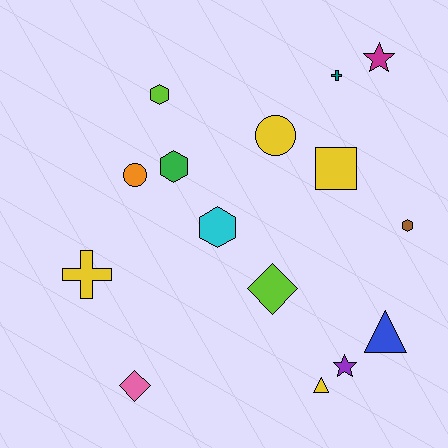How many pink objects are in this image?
There is 1 pink object.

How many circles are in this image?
There are 2 circles.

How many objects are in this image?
There are 15 objects.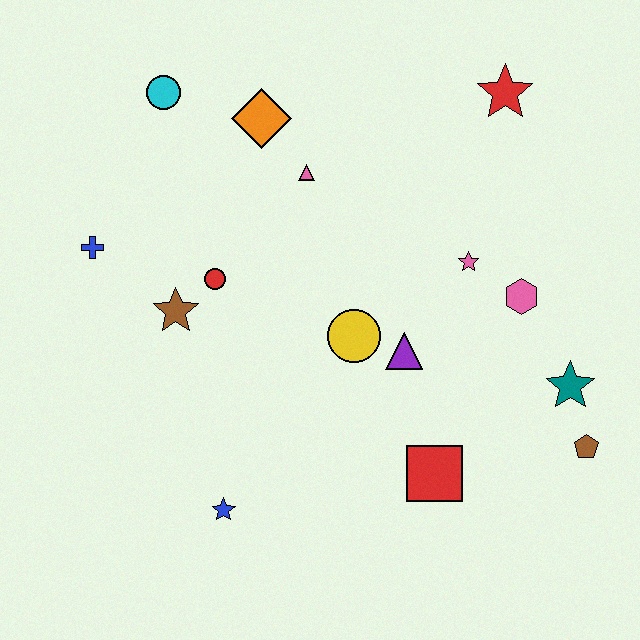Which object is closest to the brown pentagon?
The teal star is closest to the brown pentagon.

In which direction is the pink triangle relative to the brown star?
The pink triangle is above the brown star.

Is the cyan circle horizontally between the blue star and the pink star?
No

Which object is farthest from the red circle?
The brown pentagon is farthest from the red circle.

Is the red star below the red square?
No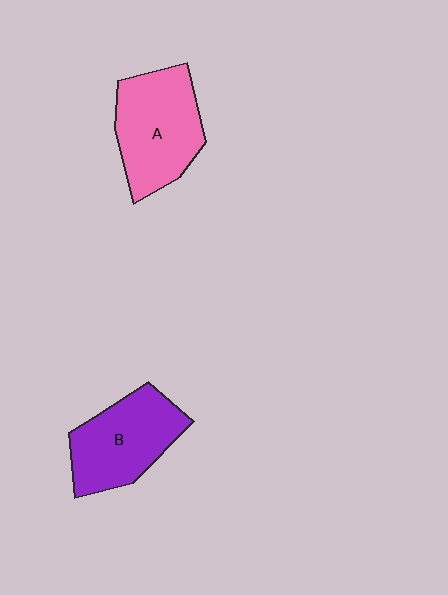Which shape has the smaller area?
Shape B (purple).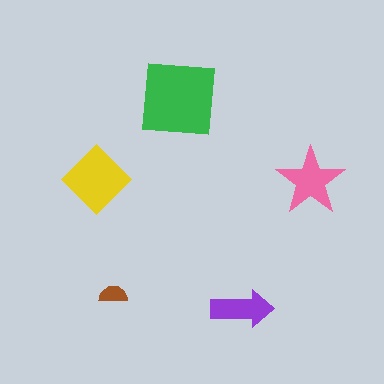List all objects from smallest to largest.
The brown semicircle, the purple arrow, the pink star, the yellow diamond, the green square.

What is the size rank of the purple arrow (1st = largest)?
4th.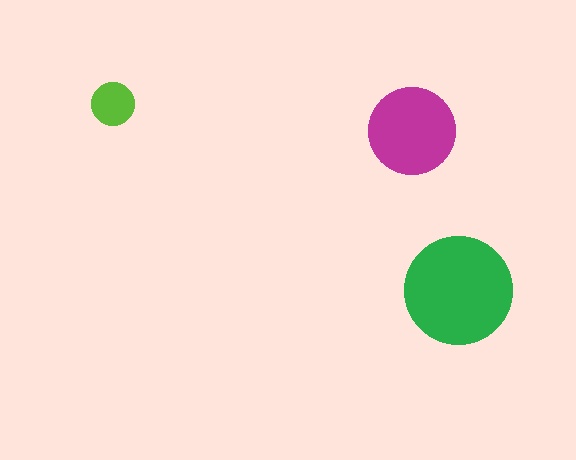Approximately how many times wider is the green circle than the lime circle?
About 2.5 times wider.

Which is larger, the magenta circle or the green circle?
The green one.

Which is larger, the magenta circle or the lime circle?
The magenta one.